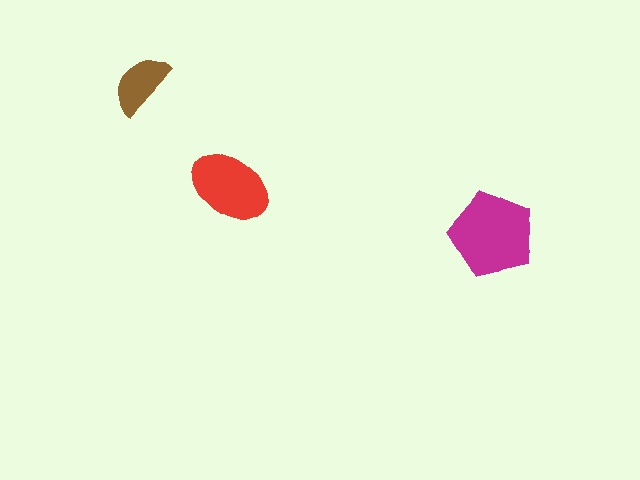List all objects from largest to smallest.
The magenta pentagon, the red ellipse, the brown semicircle.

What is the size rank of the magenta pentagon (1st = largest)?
1st.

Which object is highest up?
The brown semicircle is topmost.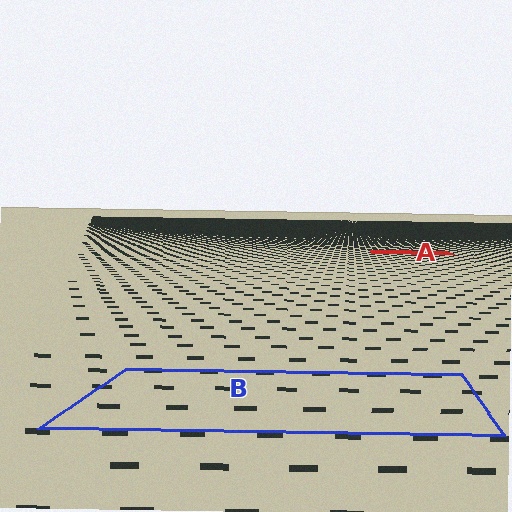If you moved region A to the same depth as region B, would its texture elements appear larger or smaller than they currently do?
They would appear larger. At a closer depth, the same texture elements are projected at a bigger on-screen size.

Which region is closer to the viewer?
Region B is closer. The texture elements there are larger and more spread out.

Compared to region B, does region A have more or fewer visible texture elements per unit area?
Region A has more texture elements per unit area — they are packed more densely because it is farther away.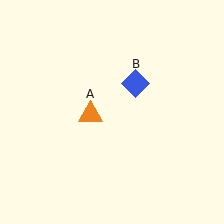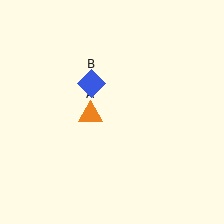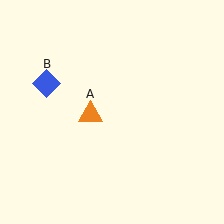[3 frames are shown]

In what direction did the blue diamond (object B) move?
The blue diamond (object B) moved left.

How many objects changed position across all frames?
1 object changed position: blue diamond (object B).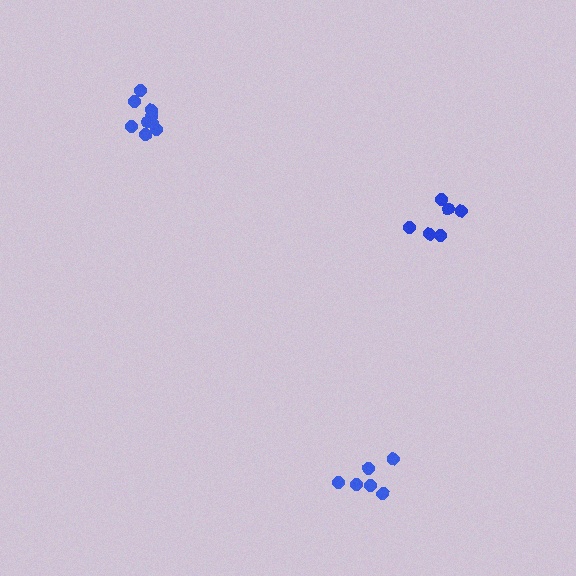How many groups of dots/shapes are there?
There are 3 groups.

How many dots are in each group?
Group 1: 6 dots, Group 2: 6 dots, Group 3: 9 dots (21 total).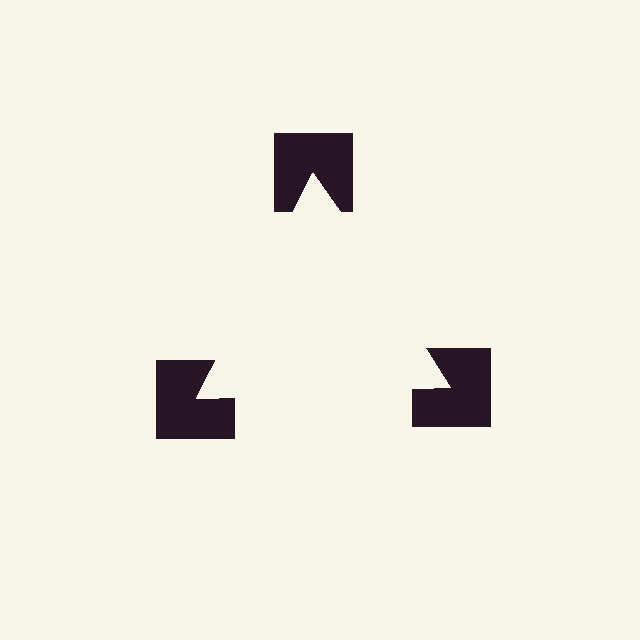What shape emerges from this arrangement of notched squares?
An illusory triangle — its edges are inferred from the aligned wedge cuts in the notched squares, not physically drawn.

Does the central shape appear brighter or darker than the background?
It typically appears slightly brighter than the background, even though no actual brightness change is drawn.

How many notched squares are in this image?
There are 3 — one at each vertex of the illusory triangle.